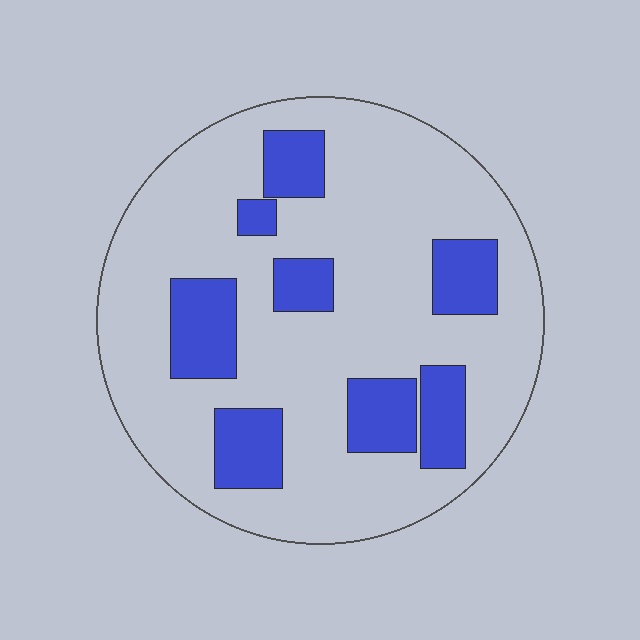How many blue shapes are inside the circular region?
8.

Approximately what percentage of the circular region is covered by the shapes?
Approximately 25%.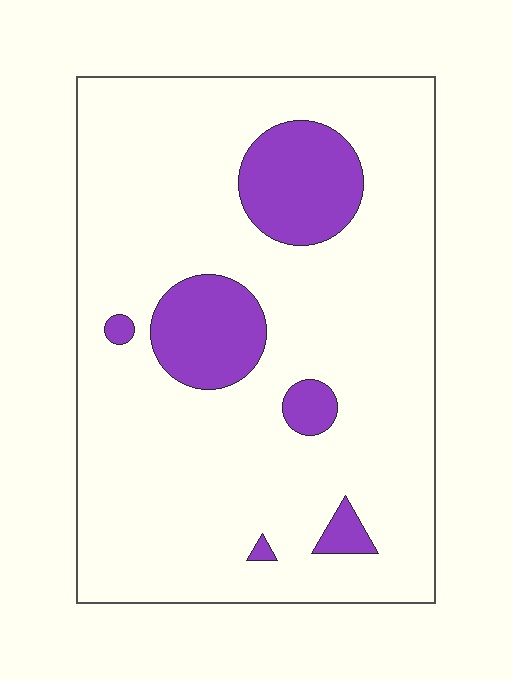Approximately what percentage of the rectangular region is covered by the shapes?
Approximately 15%.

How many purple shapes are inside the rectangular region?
6.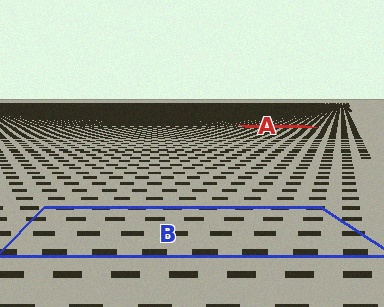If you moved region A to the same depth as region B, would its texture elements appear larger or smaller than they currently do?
They would appear larger. At a closer depth, the same texture elements are projected at a bigger on-screen size.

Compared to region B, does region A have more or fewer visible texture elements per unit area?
Region A has more texture elements per unit area — they are packed more densely because it is farther away.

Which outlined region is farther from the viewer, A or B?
Region A is farther from the viewer — the texture elements inside it appear smaller and more densely packed.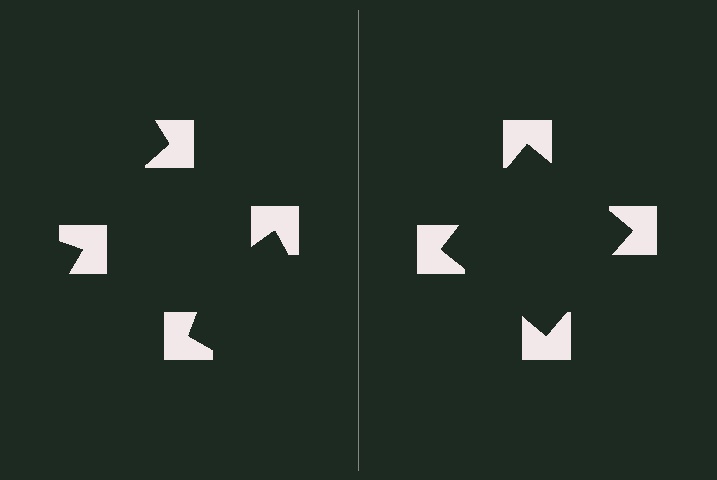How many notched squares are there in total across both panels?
8 — 4 on each side.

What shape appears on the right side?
An illusory square.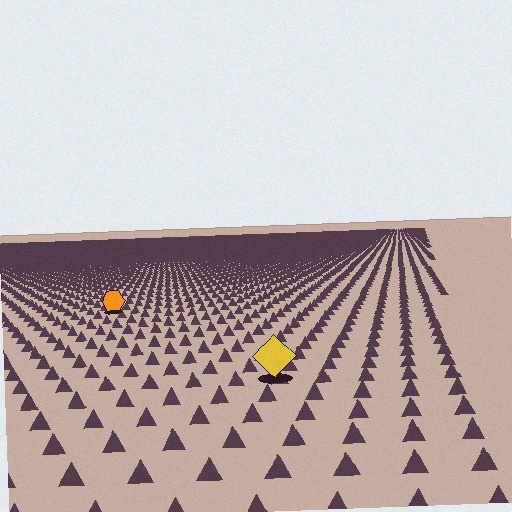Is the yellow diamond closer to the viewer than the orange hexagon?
Yes. The yellow diamond is closer — you can tell from the texture gradient: the ground texture is coarser near it.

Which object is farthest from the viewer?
The orange hexagon is farthest from the viewer. It appears smaller and the ground texture around it is denser.